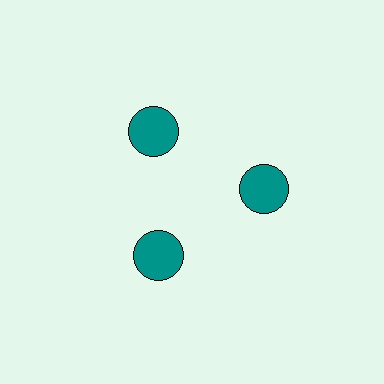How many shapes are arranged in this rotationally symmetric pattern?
There are 3 shapes, arranged in 3 groups of 1.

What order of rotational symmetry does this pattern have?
This pattern has 3-fold rotational symmetry.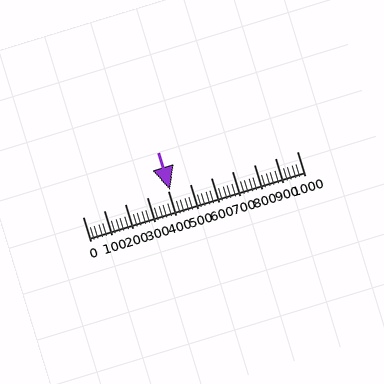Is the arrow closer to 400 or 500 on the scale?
The arrow is closer to 400.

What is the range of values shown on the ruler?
The ruler shows values from 0 to 1000.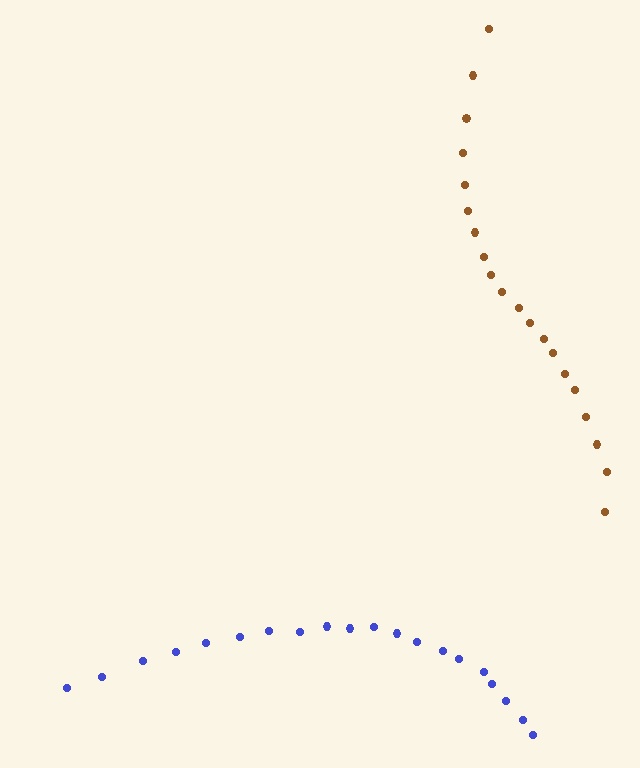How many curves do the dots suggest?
There are 2 distinct paths.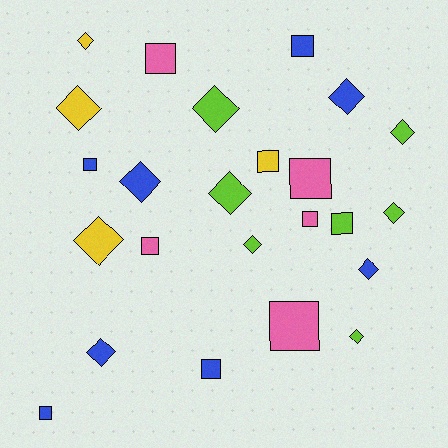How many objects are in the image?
There are 24 objects.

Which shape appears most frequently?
Diamond, with 13 objects.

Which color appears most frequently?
Blue, with 8 objects.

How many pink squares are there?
There are 5 pink squares.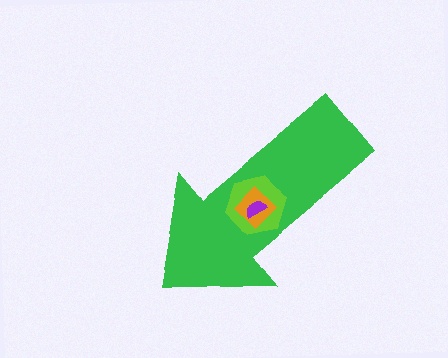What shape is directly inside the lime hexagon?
The orange diamond.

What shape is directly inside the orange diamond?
The purple semicircle.